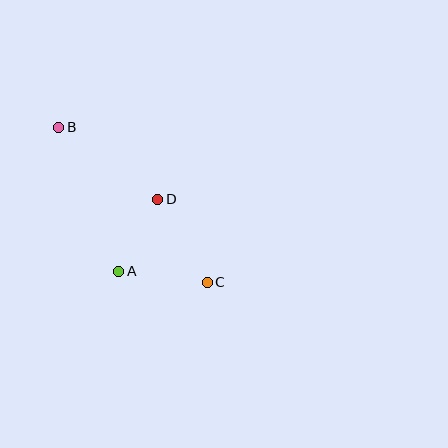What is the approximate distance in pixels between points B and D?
The distance between B and D is approximately 122 pixels.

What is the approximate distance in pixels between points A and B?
The distance between A and B is approximately 156 pixels.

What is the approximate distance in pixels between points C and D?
The distance between C and D is approximately 97 pixels.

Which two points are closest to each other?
Points A and D are closest to each other.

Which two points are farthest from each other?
Points B and C are farthest from each other.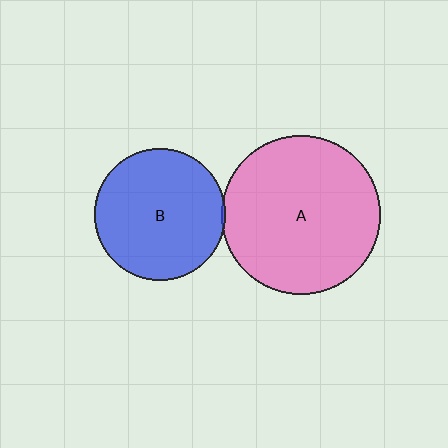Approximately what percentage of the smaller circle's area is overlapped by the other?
Approximately 5%.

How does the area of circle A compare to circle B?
Approximately 1.5 times.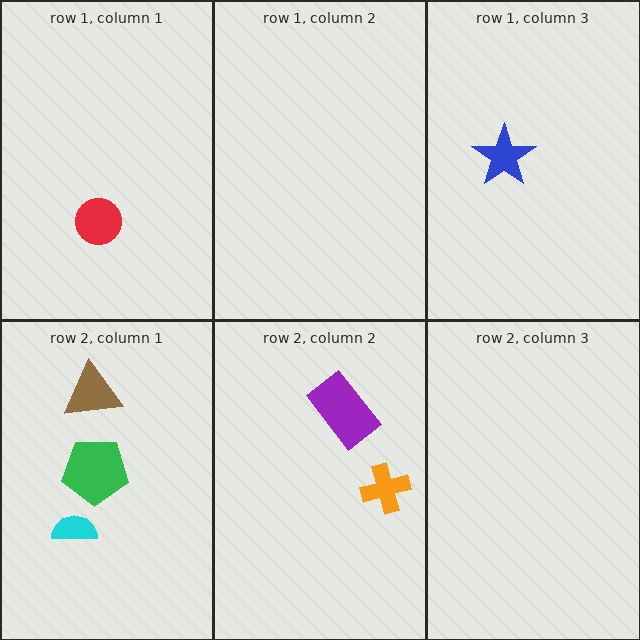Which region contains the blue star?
The row 1, column 3 region.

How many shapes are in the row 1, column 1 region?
1.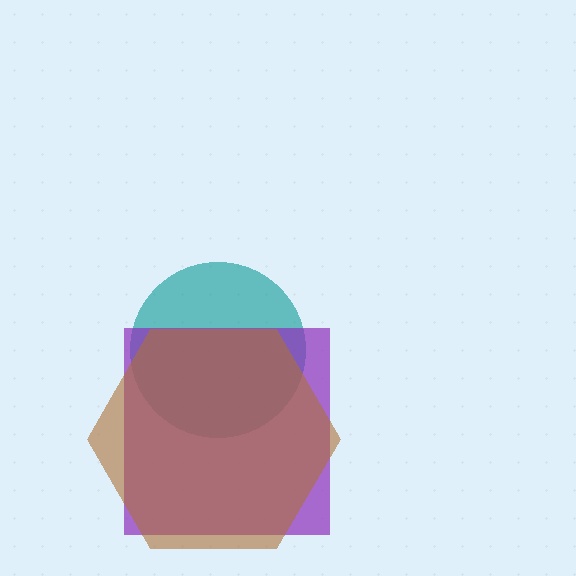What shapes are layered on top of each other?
The layered shapes are: a teal circle, a purple square, a brown hexagon.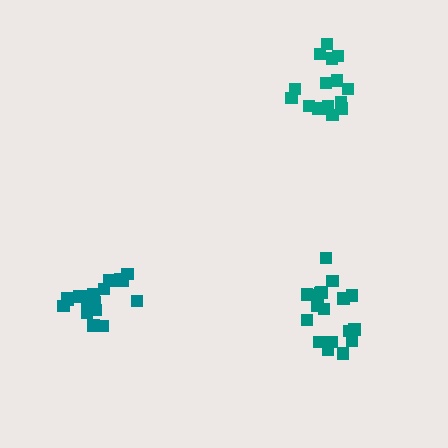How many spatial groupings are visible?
There are 3 spatial groupings.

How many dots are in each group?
Group 1: 19 dots, Group 2: 19 dots, Group 3: 16 dots (54 total).